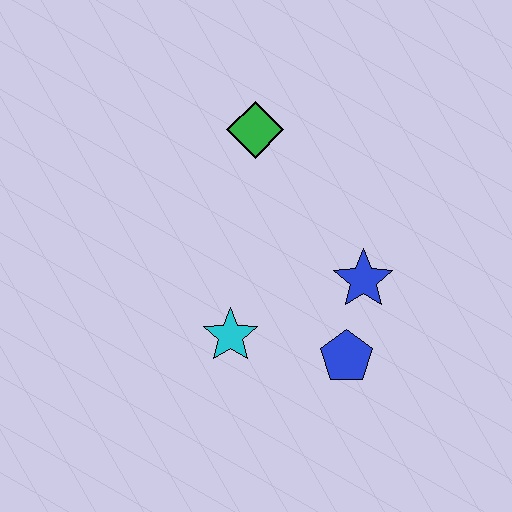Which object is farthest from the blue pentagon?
The green diamond is farthest from the blue pentagon.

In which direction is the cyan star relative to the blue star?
The cyan star is to the left of the blue star.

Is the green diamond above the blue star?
Yes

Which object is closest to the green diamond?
The blue star is closest to the green diamond.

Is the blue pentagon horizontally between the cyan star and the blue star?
Yes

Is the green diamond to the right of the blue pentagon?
No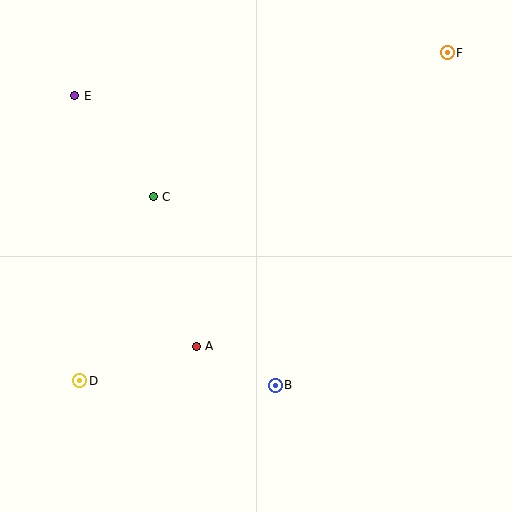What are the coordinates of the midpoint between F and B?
The midpoint between F and B is at (361, 219).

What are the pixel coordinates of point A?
Point A is at (196, 346).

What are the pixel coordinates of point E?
Point E is at (75, 96).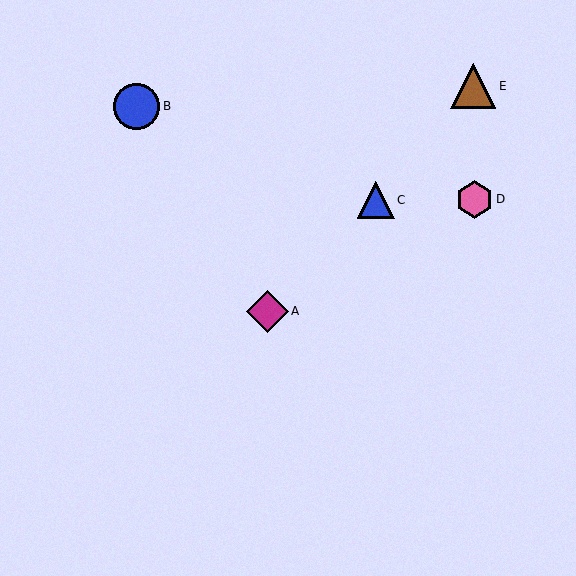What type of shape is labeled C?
Shape C is a blue triangle.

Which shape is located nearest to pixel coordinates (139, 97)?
The blue circle (labeled B) at (137, 107) is nearest to that location.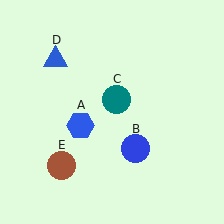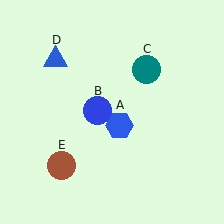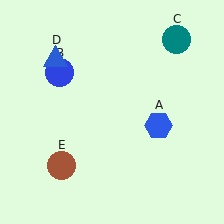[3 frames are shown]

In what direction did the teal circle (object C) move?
The teal circle (object C) moved up and to the right.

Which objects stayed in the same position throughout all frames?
Blue triangle (object D) and brown circle (object E) remained stationary.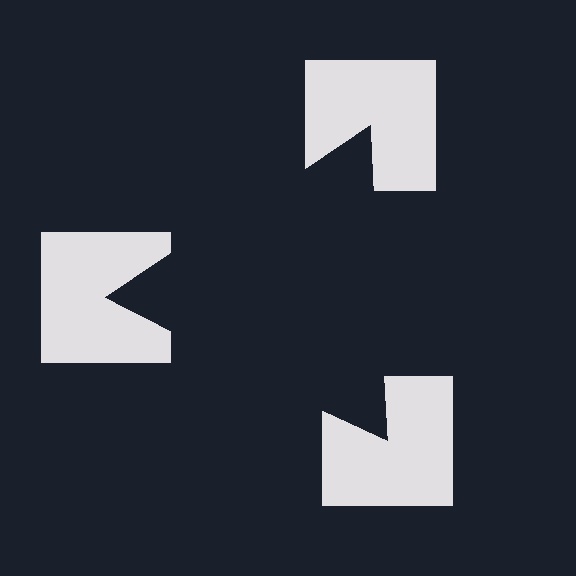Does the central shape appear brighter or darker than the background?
It typically appears slightly darker than the background, even though no actual brightness change is drawn.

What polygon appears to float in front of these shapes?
An illusory triangle — its edges are inferred from the aligned wedge cuts in the notched squares, not physically drawn.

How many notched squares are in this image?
There are 3 — one at each vertex of the illusory triangle.